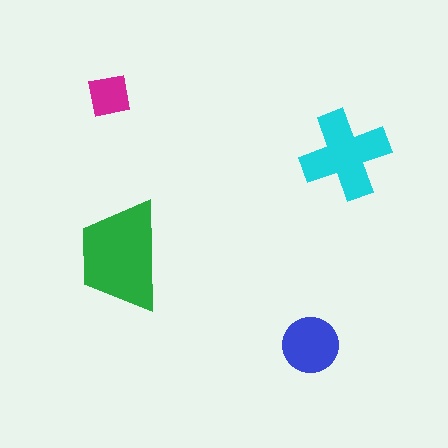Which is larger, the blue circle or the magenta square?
The blue circle.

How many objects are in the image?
There are 4 objects in the image.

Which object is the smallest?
The magenta square.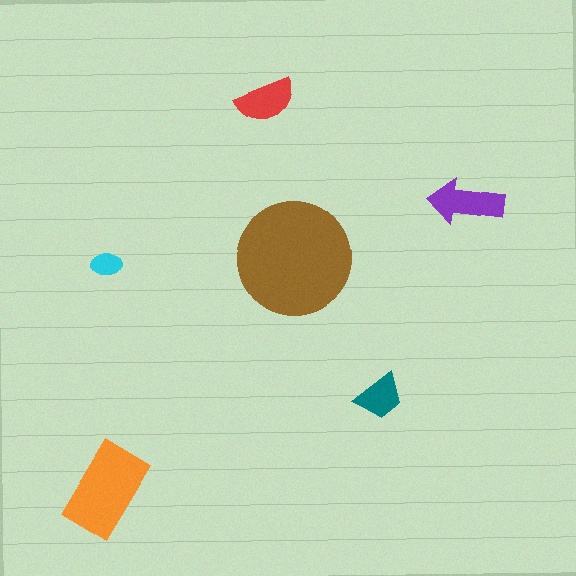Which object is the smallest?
The cyan ellipse.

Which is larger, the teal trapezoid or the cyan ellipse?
The teal trapezoid.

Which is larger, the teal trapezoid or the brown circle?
The brown circle.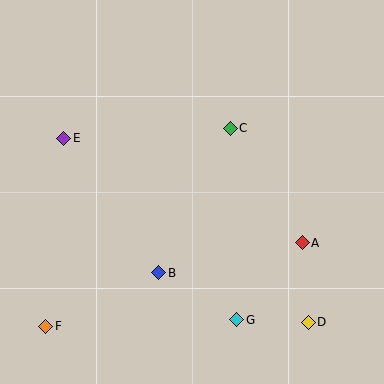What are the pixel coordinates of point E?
Point E is at (64, 138).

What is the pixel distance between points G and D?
The distance between G and D is 71 pixels.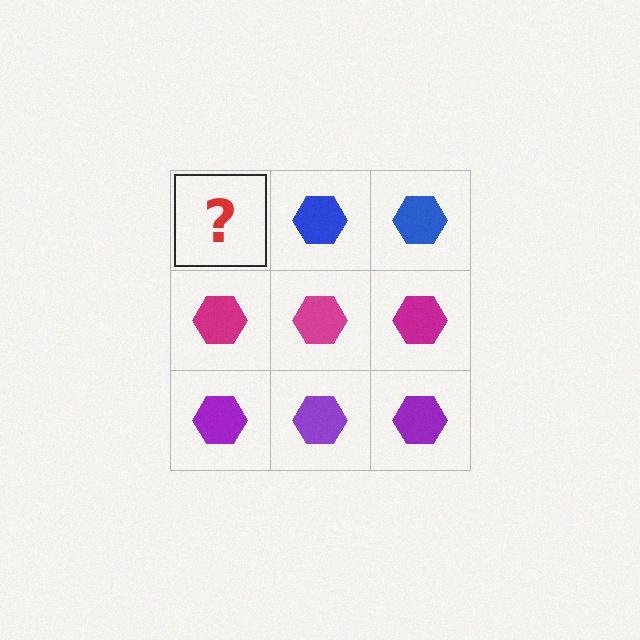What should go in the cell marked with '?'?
The missing cell should contain a blue hexagon.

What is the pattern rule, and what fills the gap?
The rule is that each row has a consistent color. The gap should be filled with a blue hexagon.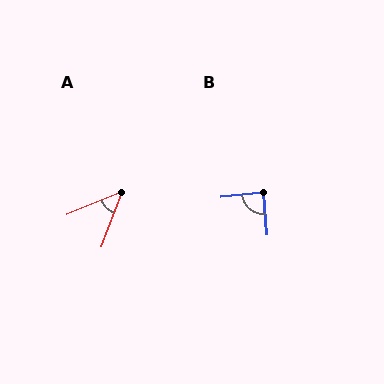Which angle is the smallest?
A, at approximately 47 degrees.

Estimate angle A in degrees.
Approximately 47 degrees.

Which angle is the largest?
B, at approximately 89 degrees.